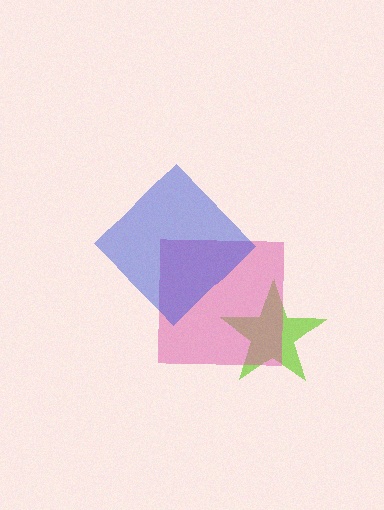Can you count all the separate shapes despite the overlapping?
Yes, there are 3 separate shapes.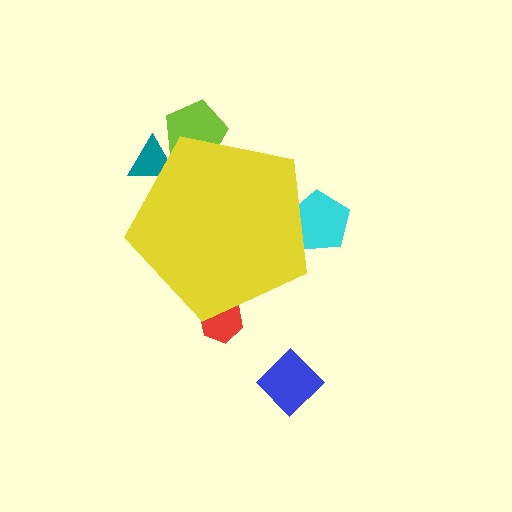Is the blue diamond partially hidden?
No, the blue diamond is fully visible.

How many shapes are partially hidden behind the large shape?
4 shapes are partially hidden.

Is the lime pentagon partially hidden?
Yes, the lime pentagon is partially hidden behind the yellow pentagon.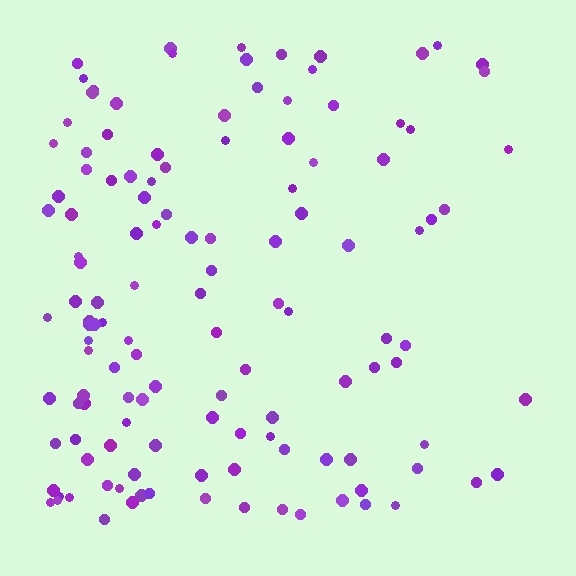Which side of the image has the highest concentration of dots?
The left.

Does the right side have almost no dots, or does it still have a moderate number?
Still a moderate number, just noticeably fewer than the left.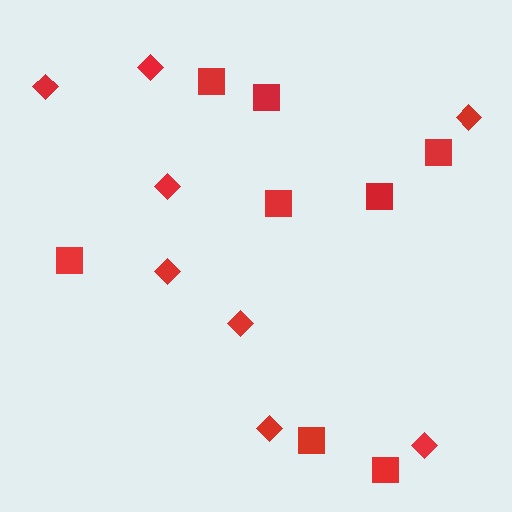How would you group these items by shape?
There are 2 groups: one group of squares (8) and one group of diamonds (8).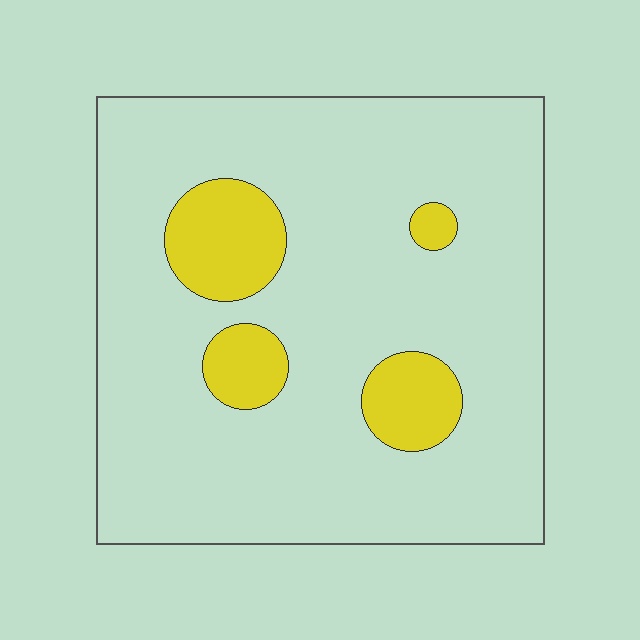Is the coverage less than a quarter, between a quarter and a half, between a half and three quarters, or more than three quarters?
Less than a quarter.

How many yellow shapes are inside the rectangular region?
4.